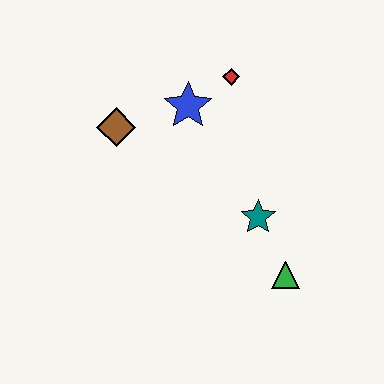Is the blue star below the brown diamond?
No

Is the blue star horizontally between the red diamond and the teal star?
No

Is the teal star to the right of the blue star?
Yes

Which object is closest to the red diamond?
The blue star is closest to the red diamond.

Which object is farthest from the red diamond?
The green triangle is farthest from the red diamond.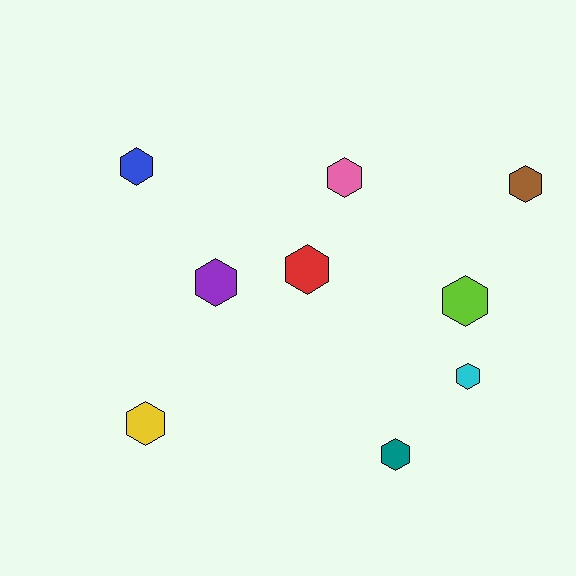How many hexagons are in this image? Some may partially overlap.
There are 9 hexagons.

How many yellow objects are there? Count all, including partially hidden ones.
There is 1 yellow object.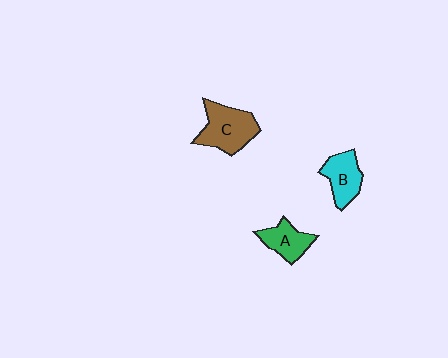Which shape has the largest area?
Shape C (brown).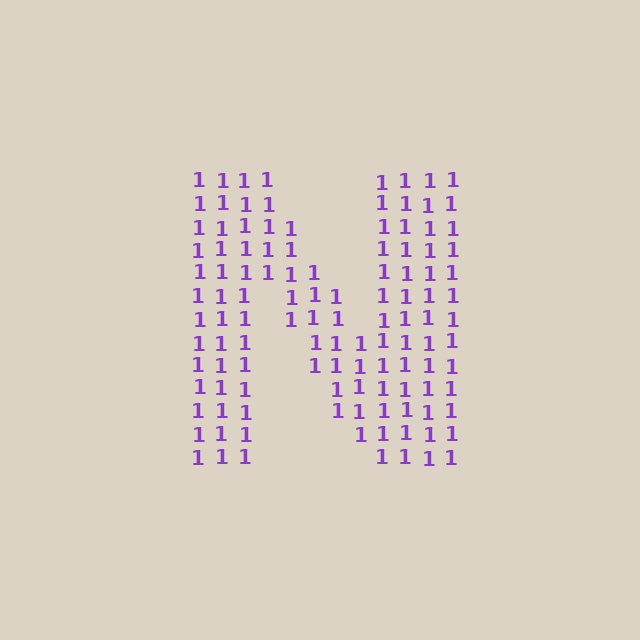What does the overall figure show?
The overall figure shows the letter N.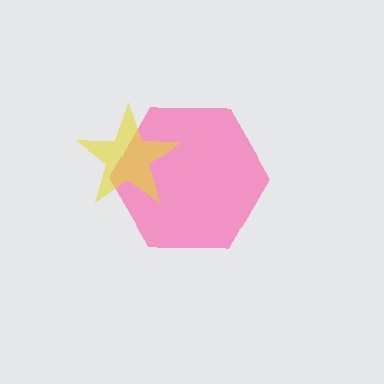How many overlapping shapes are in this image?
There are 2 overlapping shapes in the image.